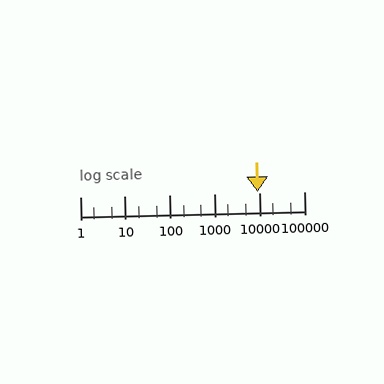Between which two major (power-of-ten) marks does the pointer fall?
The pointer is between 1000 and 10000.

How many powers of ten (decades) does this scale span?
The scale spans 5 decades, from 1 to 100000.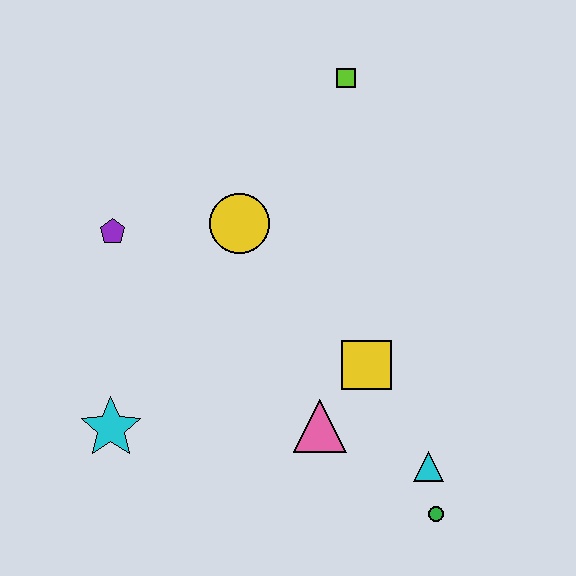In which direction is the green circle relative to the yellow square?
The green circle is below the yellow square.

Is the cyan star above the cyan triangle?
Yes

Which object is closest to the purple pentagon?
The yellow circle is closest to the purple pentagon.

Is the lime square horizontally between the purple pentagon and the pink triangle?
No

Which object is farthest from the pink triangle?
The lime square is farthest from the pink triangle.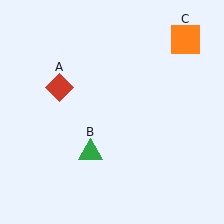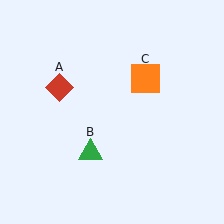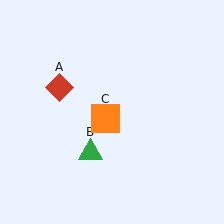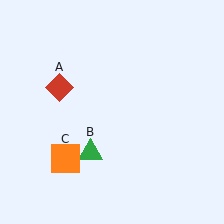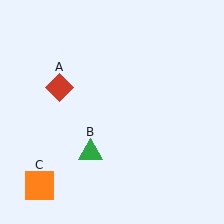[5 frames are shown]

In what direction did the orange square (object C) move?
The orange square (object C) moved down and to the left.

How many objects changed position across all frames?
1 object changed position: orange square (object C).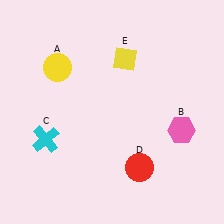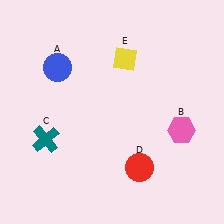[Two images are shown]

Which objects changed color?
A changed from yellow to blue. C changed from cyan to teal.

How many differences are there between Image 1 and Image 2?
There are 2 differences between the two images.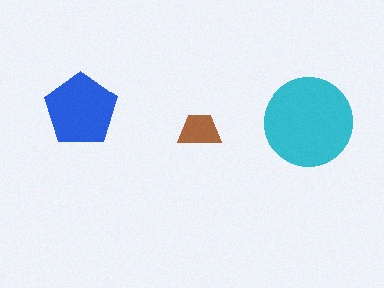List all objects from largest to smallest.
The cyan circle, the blue pentagon, the brown trapezoid.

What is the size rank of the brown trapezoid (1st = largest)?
3rd.